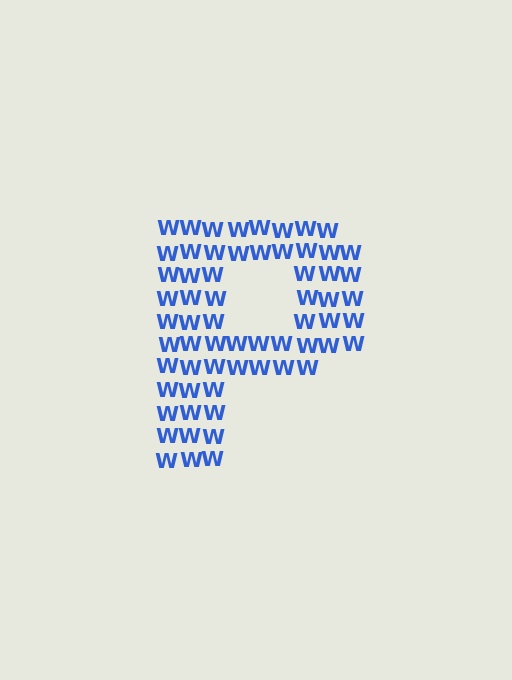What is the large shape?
The large shape is the letter P.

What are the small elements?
The small elements are letter W's.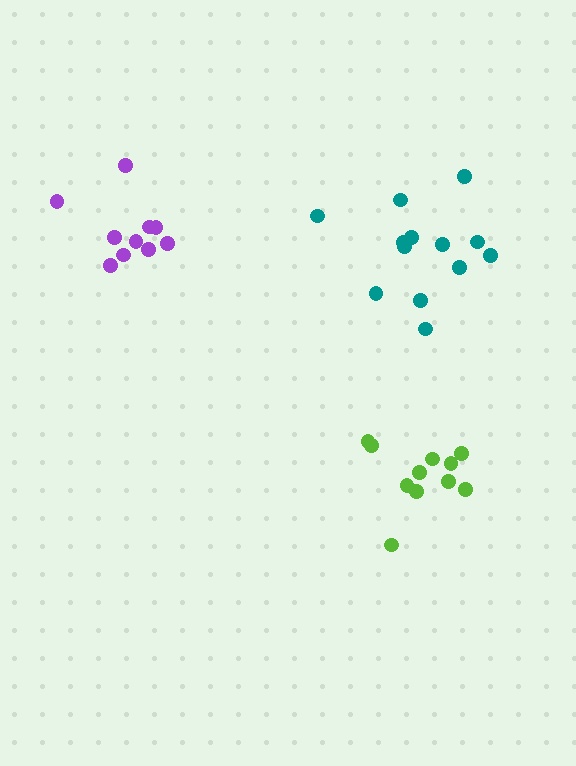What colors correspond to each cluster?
The clusters are colored: purple, teal, lime.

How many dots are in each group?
Group 1: 10 dots, Group 2: 13 dots, Group 3: 11 dots (34 total).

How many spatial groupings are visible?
There are 3 spatial groupings.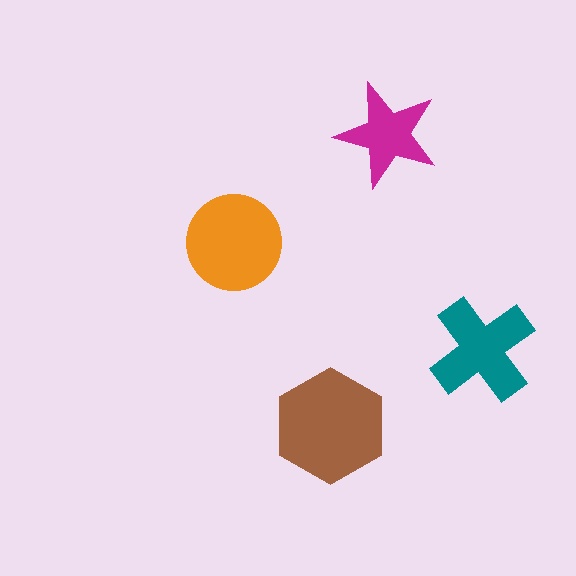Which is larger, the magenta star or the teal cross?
The teal cross.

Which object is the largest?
The brown hexagon.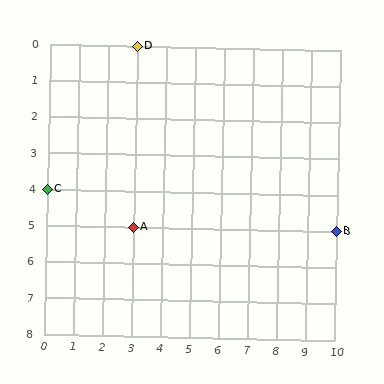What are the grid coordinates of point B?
Point B is at grid coordinates (10, 5).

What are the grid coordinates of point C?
Point C is at grid coordinates (0, 4).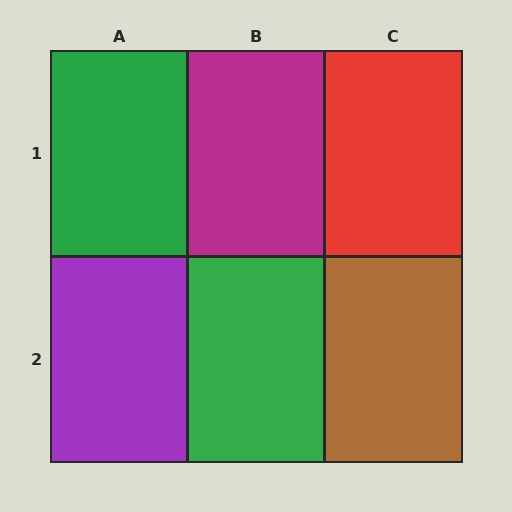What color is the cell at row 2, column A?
Purple.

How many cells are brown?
1 cell is brown.